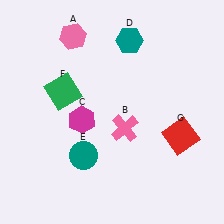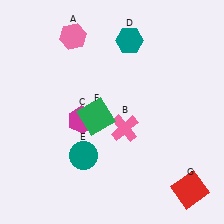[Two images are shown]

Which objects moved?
The objects that moved are: the green square (F), the red square (G).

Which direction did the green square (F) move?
The green square (F) moved right.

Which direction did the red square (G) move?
The red square (G) moved down.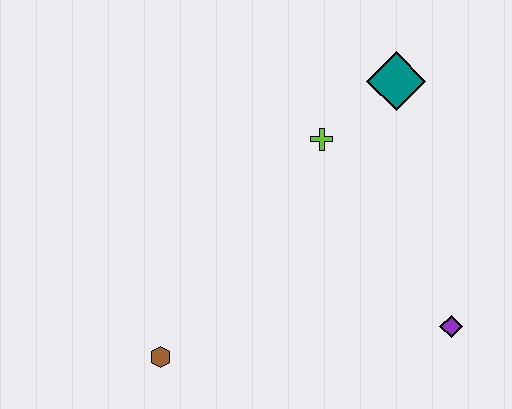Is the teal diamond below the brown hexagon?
No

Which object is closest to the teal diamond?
The lime cross is closest to the teal diamond.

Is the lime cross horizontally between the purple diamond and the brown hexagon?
Yes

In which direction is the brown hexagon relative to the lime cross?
The brown hexagon is below the lime cross.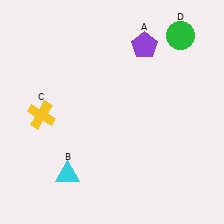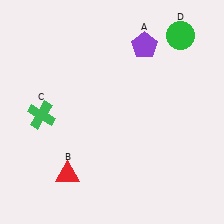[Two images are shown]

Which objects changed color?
B changed from cyan to red. C changed from yellow to green.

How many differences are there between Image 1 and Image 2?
There are 2 differences between the two images.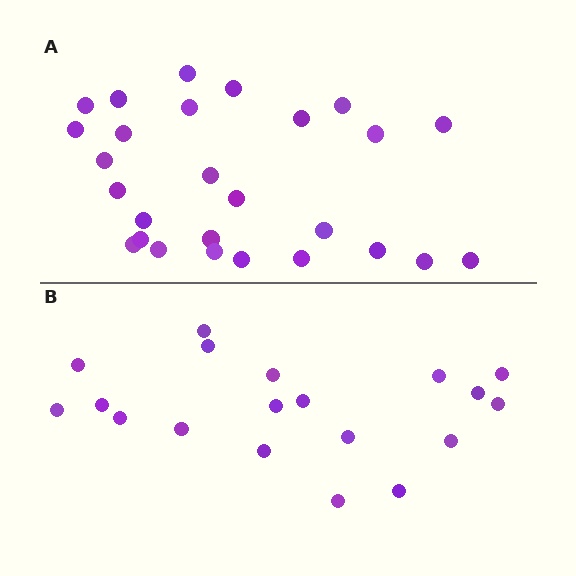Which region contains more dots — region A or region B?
Region A (the top region) has more dots.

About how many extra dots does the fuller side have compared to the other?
Region A has roughly 8 or so more dots than region B.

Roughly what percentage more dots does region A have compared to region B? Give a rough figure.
About 40% more.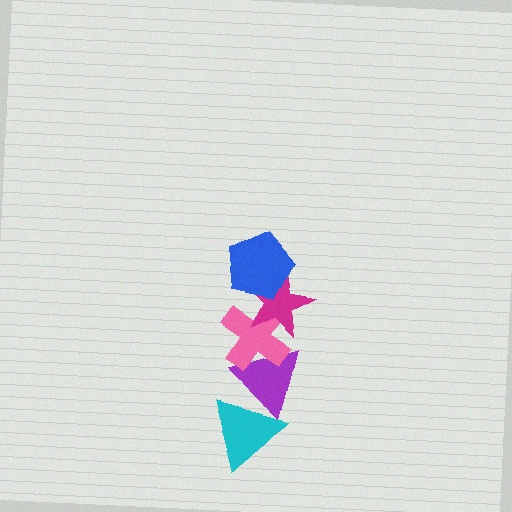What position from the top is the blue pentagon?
The blue pentagon is 1st from the top.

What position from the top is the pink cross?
The pink cross is 3rd from the top.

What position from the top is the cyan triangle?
The cyan triangle is 5th from the top.